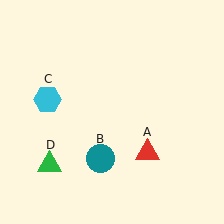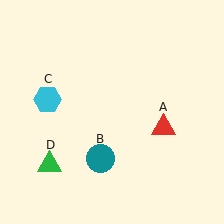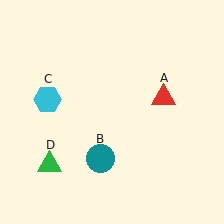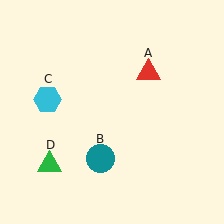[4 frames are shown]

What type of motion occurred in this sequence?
The red triangle (object A) rotated counterclockwise around the center of the scene.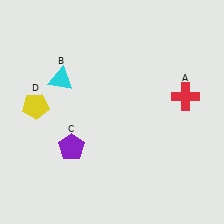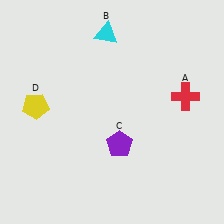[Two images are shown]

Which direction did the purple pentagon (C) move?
The purple pentagon (C) moved right.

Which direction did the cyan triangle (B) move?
The cyan triangle (B) moved up.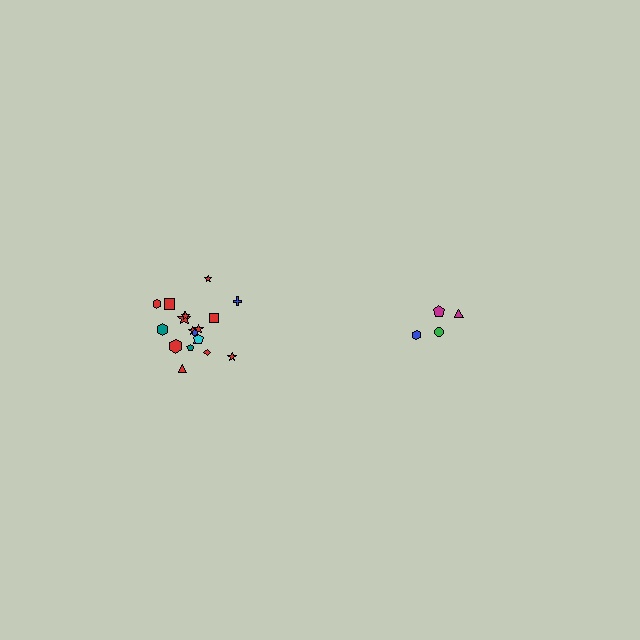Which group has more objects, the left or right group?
The left group.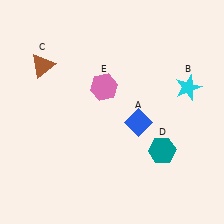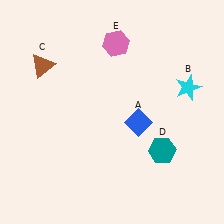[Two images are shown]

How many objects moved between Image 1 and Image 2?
1 object moved between the two images.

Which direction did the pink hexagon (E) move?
The pink hexagon (E) moved up.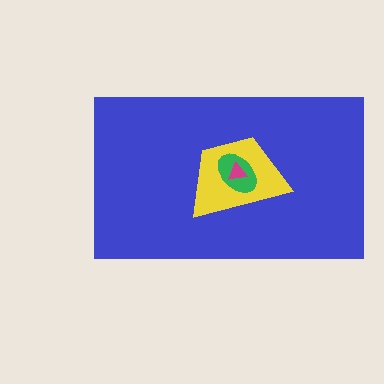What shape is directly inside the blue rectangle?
The yellow trapezoid.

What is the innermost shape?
The magenta triangle.